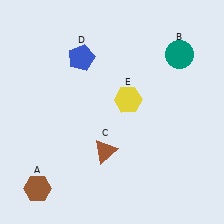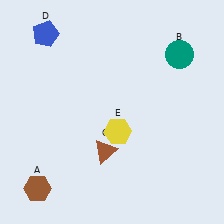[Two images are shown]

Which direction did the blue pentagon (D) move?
The blue pentagon (D) moved left.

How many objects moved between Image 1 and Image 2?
2 objects moved between the two images.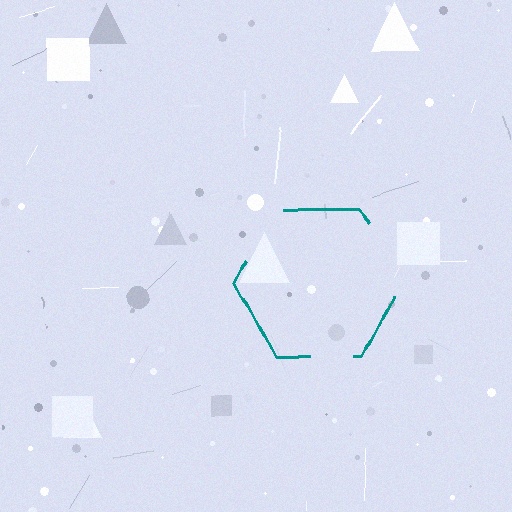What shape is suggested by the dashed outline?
The dashed outline suggests a hexagon.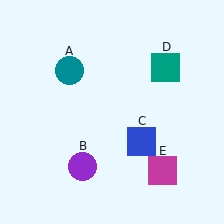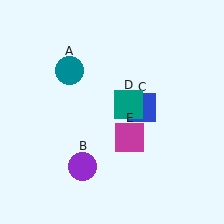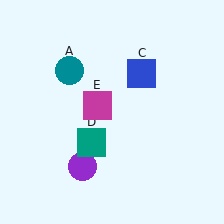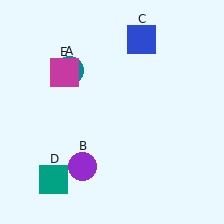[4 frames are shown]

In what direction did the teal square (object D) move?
The teal square (object D) moved down and to the left.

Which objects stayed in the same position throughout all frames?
Teal circle (object A) and purple circle (object B) remained stationary.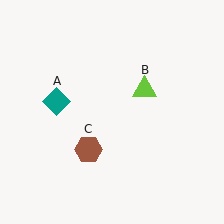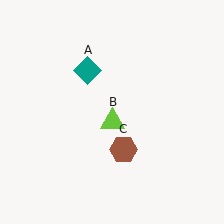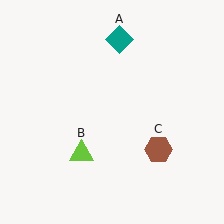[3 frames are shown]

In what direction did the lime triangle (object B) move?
The lime triangle (object B) moved down and to the left.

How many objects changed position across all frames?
3 objects changed position: teal diamond (object A), lime triangle (object B), brown hexagon (object C).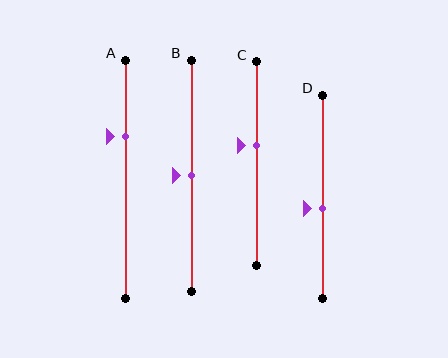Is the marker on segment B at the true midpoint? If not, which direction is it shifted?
Yes, the marker on segment B is at the true midpoint.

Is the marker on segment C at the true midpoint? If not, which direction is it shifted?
No, the marker on segment C is shifted upward by about 9% of the segment length.